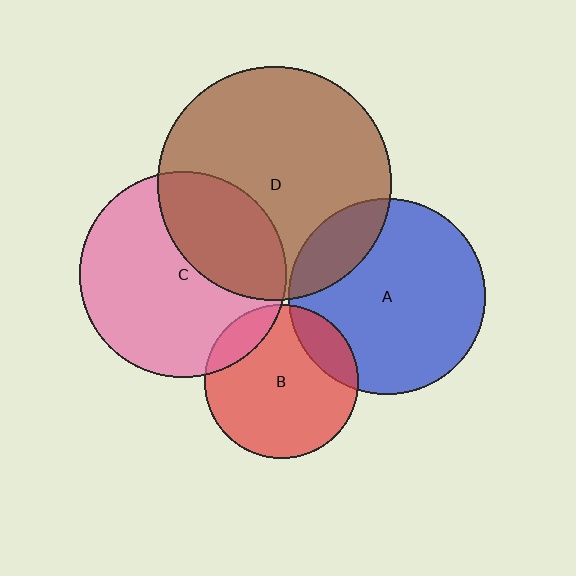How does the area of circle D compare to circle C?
Approximately 1.3 times.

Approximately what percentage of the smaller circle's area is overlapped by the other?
Approximately 15%.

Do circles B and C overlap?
Yes.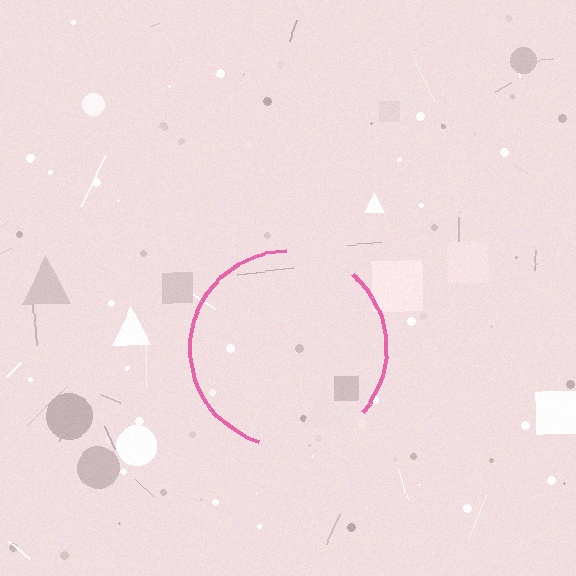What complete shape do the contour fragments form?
The contour fragments form a circle.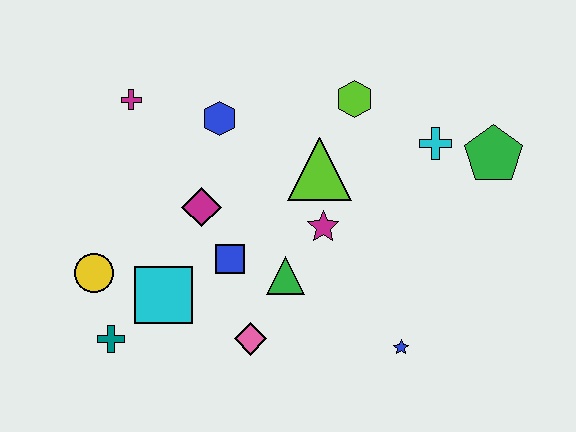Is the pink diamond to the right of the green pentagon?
No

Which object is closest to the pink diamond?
The green triangle is closest to the pink diamond.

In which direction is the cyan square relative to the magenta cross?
The cyan square is below the magenta cross.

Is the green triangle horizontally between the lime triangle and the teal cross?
Yes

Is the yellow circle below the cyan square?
No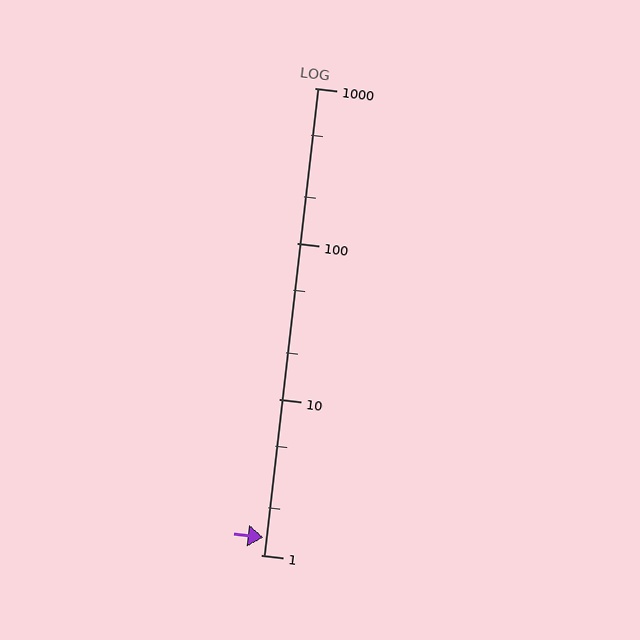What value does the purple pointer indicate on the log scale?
The pointer indicates approximately 1.3.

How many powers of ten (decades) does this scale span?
The scale spans 3 decades, from 1 to 1000.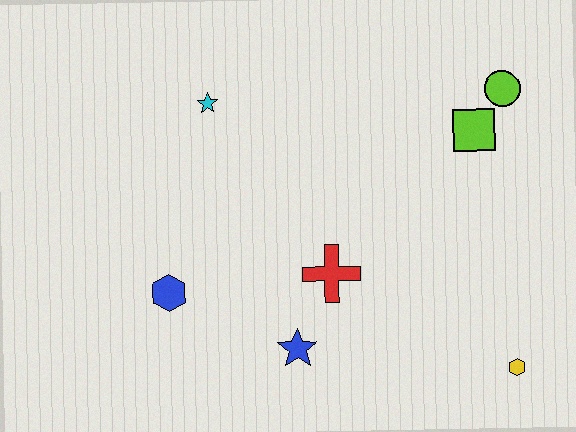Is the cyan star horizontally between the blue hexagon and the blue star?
Yes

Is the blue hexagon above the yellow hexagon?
Yes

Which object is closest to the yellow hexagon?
The red cross is closest to the yellow hexagon.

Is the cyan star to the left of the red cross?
Yes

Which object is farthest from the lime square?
The blue hexagon is farthest from the lime square.